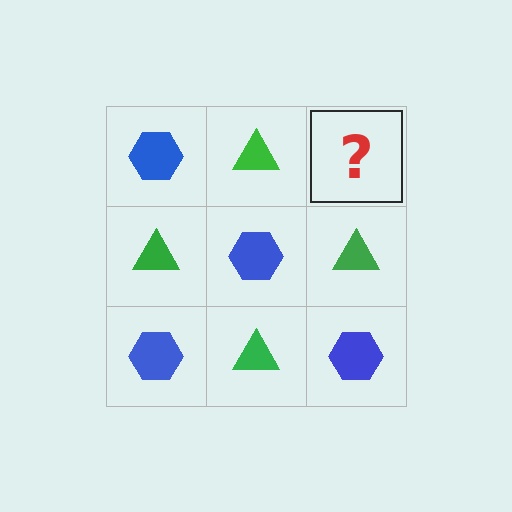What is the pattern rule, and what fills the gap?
The rule is that it alternates blue hexagon and green triangle in a checkerboard pattern. The gap should be filled with a blue hexagon.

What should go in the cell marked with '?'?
The missing cell should contain a blue hexagon.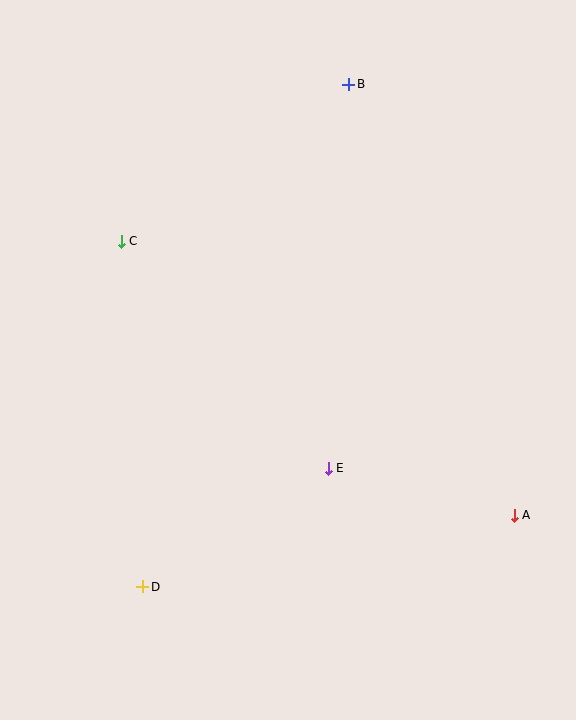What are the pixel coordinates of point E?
Point E is at (328, 468).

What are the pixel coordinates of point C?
Point C is at (121, 241).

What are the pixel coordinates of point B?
Point B is at (349, 84).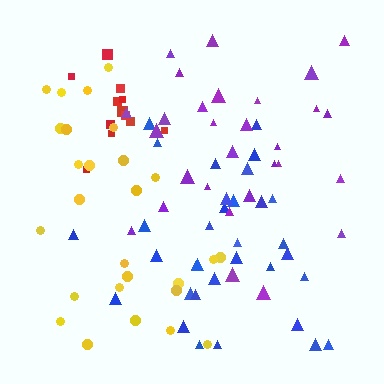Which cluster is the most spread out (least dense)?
Yellow.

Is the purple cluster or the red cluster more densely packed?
Red.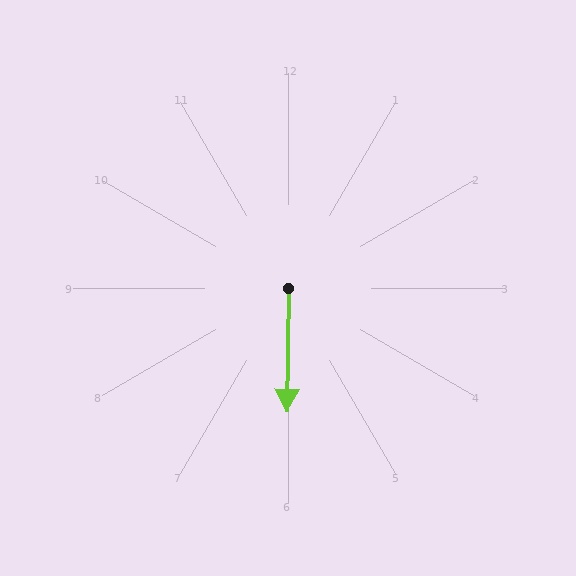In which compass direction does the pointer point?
South.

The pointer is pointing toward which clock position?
Roughly 6 o'clock.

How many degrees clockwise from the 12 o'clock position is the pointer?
Approximately 181 degrees.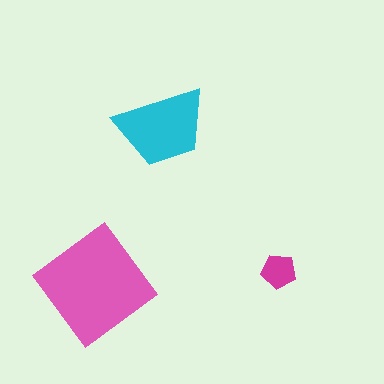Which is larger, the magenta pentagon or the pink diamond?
The pink diamond.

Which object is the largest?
The pink diamond.